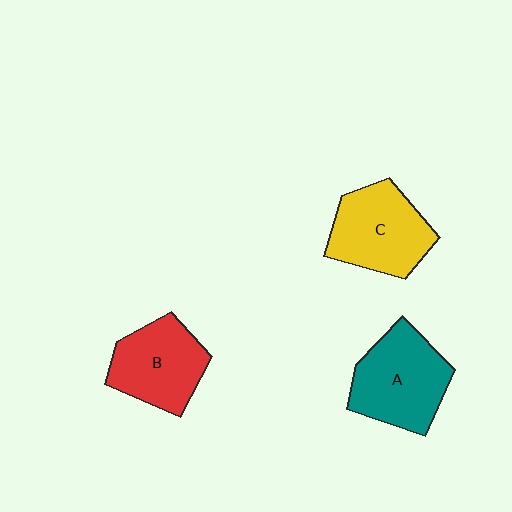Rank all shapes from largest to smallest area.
From largest to smallest: A (teal), C (yellow), B (red).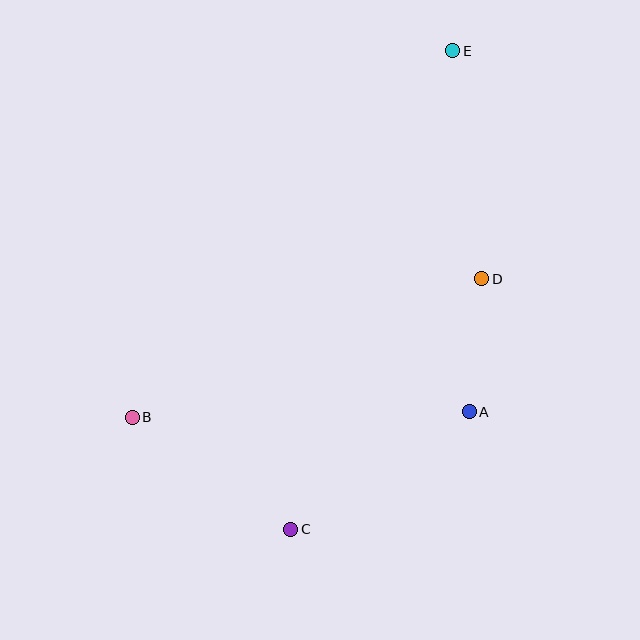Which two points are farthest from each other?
Points C and E are farthest from each other.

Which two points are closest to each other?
Points A and D are closest to each other.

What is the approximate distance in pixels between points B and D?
The distance between B and D is approximately 376 pixels.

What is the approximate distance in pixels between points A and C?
The distance between A and C is approximately 214 pixels.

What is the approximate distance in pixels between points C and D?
The distance between C and D is approximately 315 pixels.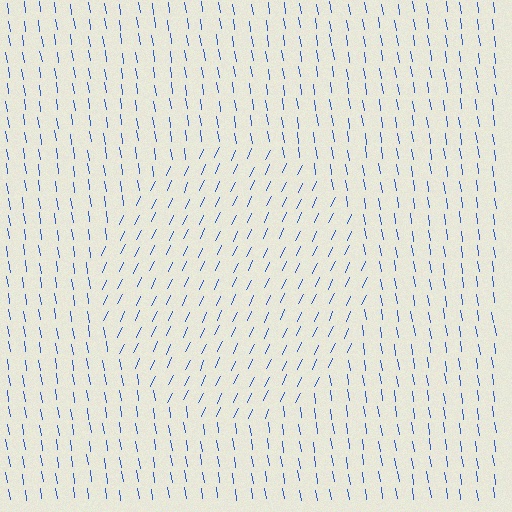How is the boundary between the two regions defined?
The boundary is defined purely by a change in line orientation (approximately 34 degrees difference). All lines are the same color and thickness.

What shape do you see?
I see a circle.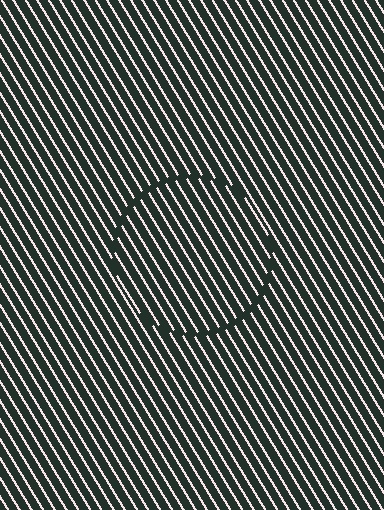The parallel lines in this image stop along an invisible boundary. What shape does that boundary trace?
An illusory circle. The interior of the shape contains the same grating, shifted by half a period — the contour is defined by the phase discontinuity where line-ends from the inner and outer gratings abut.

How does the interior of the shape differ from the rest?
The interior of the shape contains the same grating, shifted by half a period — the contour is defined by the phase discontinuity where line-ends from the inner and outer gratings abut.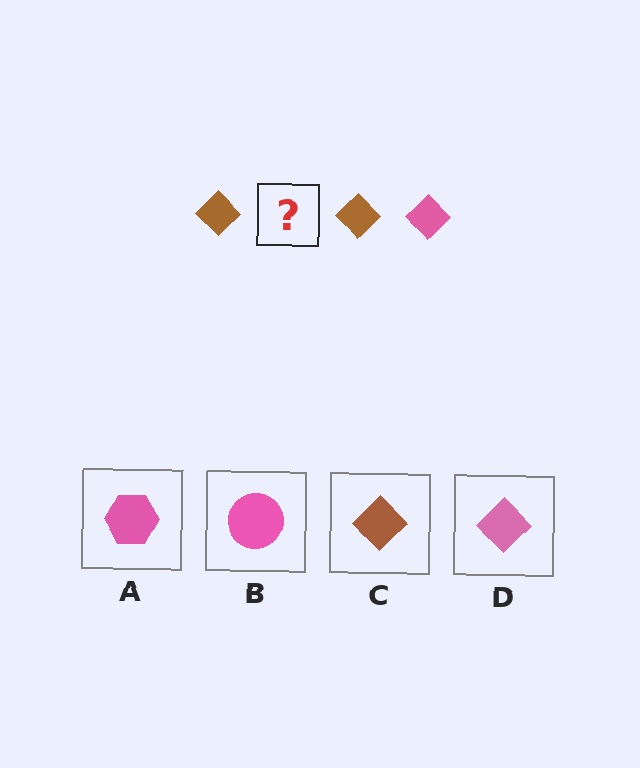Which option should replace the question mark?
Option D.